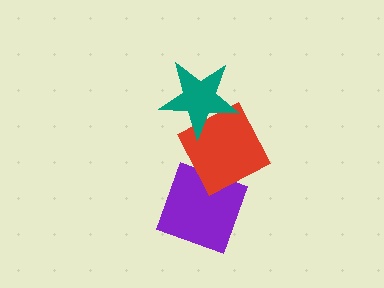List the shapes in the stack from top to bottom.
From top to bottom: the teal star, the red diamond, the purple diamond.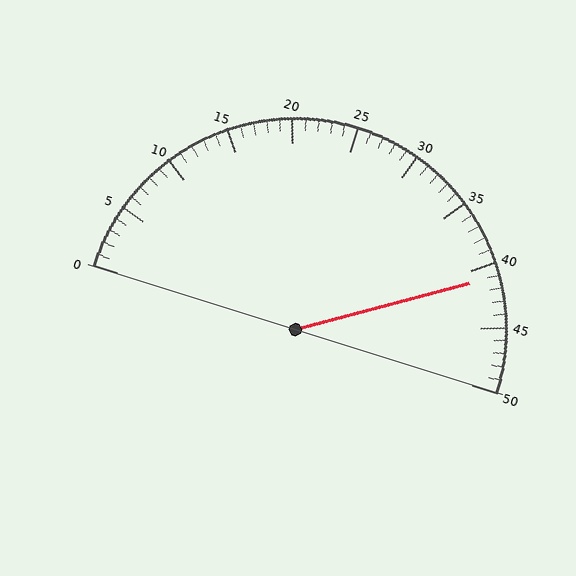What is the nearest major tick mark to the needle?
The nearest major tick mark is 40.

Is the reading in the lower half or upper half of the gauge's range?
The reading is in the upper half of the range (0 to 50).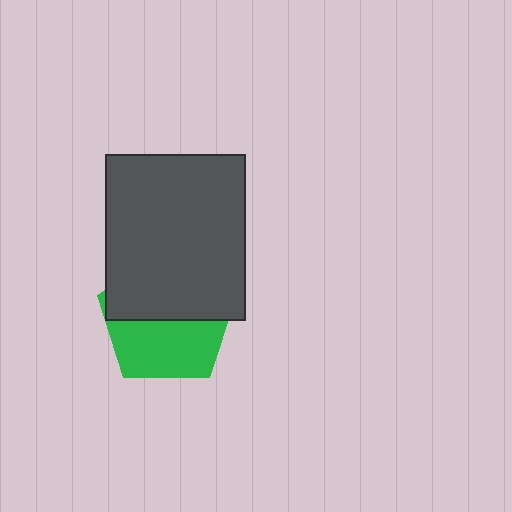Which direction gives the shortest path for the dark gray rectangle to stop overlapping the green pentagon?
Moving up gives the shortest separation.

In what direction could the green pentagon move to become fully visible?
The green pentagon could move down. That would shift it out from behind the dark gray rectangle entirely.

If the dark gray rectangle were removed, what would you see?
You would see the complete green pentagon.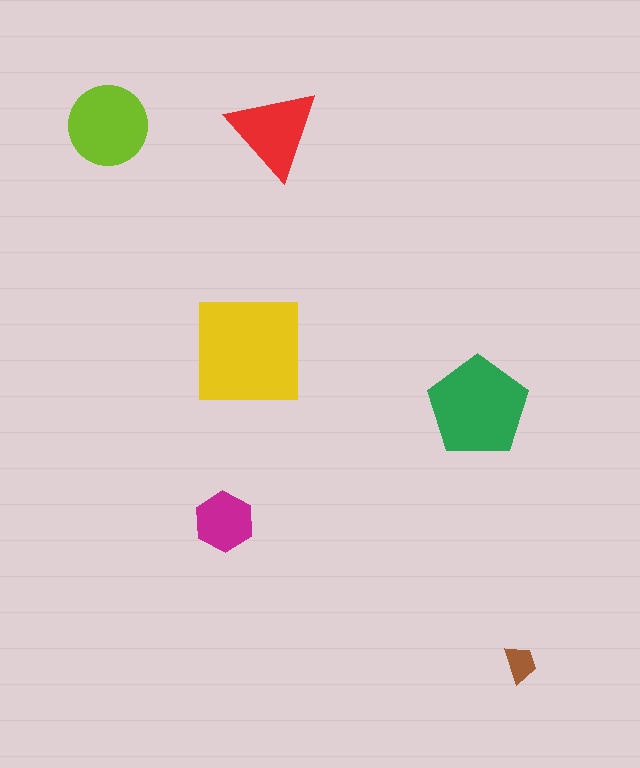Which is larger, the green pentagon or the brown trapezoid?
The green pentagon.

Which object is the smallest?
The brown trapezoid.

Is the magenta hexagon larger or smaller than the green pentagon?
Smaller.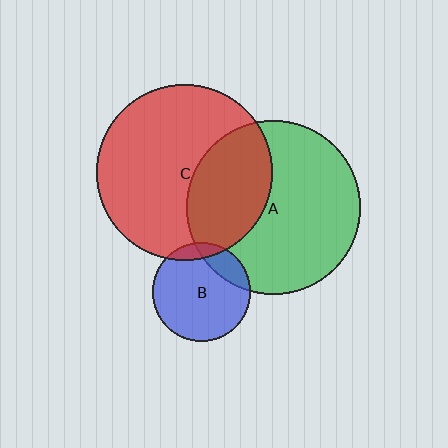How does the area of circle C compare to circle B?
Approximately 3.2 times.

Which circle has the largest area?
Circle C (red).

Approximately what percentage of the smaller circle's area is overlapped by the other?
Approximately 35%.